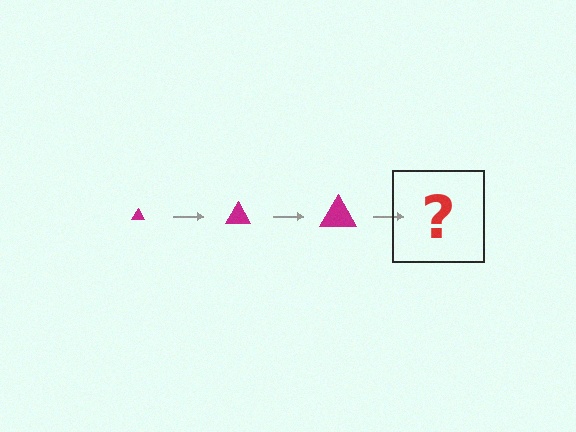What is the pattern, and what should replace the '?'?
The pattern is that the triangle gets progressively larger each step. The '?' should be a magenta triangle, larger than the previous one.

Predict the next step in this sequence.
The next step is a magenta triangle, larger than the previous one.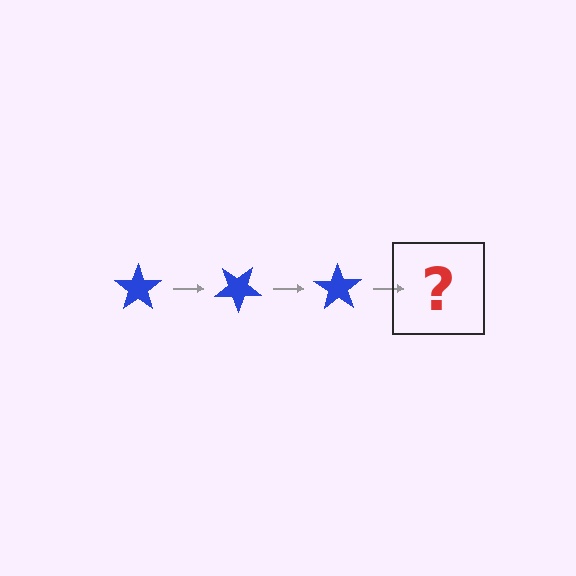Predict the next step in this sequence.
The next step is a blue star rotated 105 degrees.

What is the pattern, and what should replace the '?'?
The pattern is that the star rotates 35 degrees each step. The '?' should be a blue star rotated 105 degrees.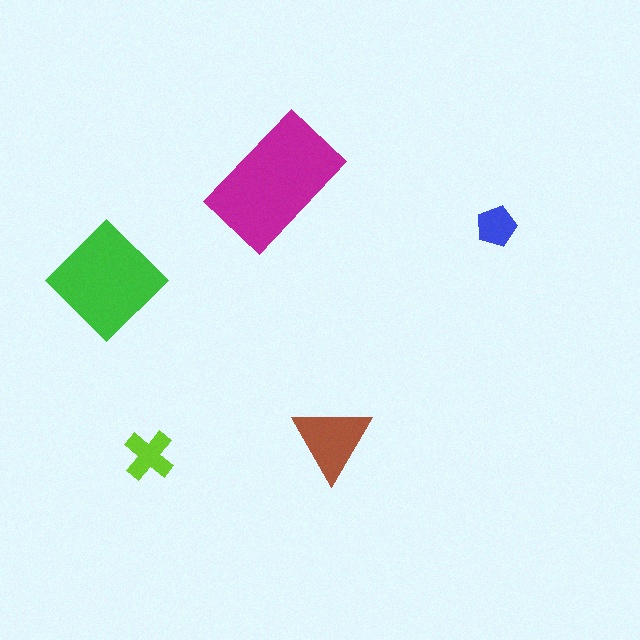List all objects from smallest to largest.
The blue pentagon, the lime cross, the brown triangle, the green diamond, the magenta rectangle.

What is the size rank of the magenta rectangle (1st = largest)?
1st.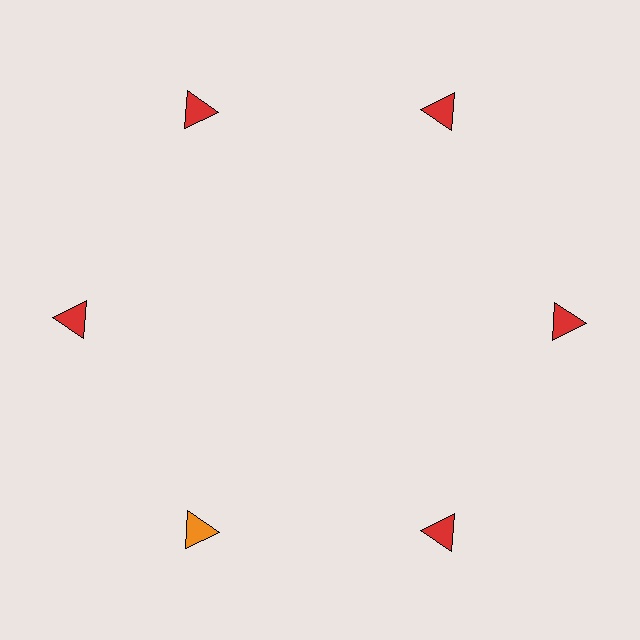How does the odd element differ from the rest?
It has a different color: orange instead of red.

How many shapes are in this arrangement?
There are 6 shapes arranged in a ring pattern.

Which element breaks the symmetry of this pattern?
The orange triangle at roughly the 7 o'clock position breaks the symmetry. All other shapes are red triangles.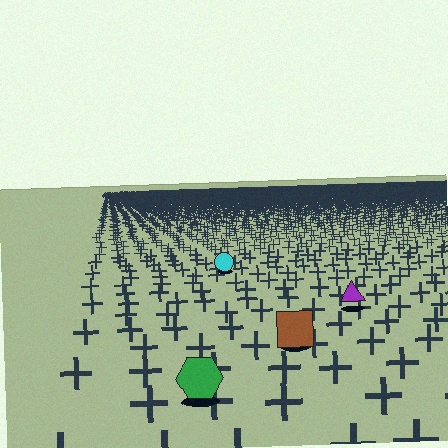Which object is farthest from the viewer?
The cyan circle is farthest from the viewer. It appears smaller and the ground texture around it is denser.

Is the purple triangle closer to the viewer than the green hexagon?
No. The green hexagon is closer — you can tell from the texture gradient: the ground texture is coarser near it.